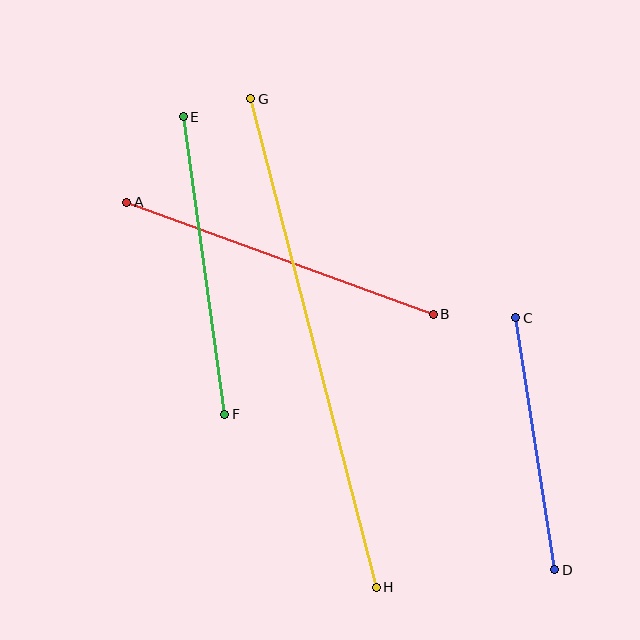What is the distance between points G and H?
The distance is approximately 504 pixels.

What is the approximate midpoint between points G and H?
The midpoint is at approximately (314, 343) pixels.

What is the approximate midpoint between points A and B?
The midpoint is at approximately (280, 258) pixels.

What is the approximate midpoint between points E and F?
The midpoint is at approximately (204, 266) pixels.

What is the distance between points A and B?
The distance is approximately 326 pixels.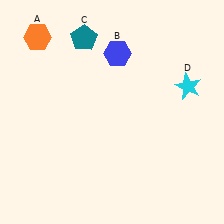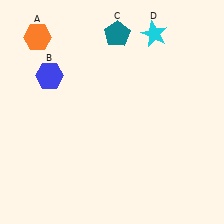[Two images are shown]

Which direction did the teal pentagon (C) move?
The teal pentagon (C) moved right.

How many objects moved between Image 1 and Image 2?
3 objects moved between the two images.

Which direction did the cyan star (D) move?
The cyan star (D) moved up.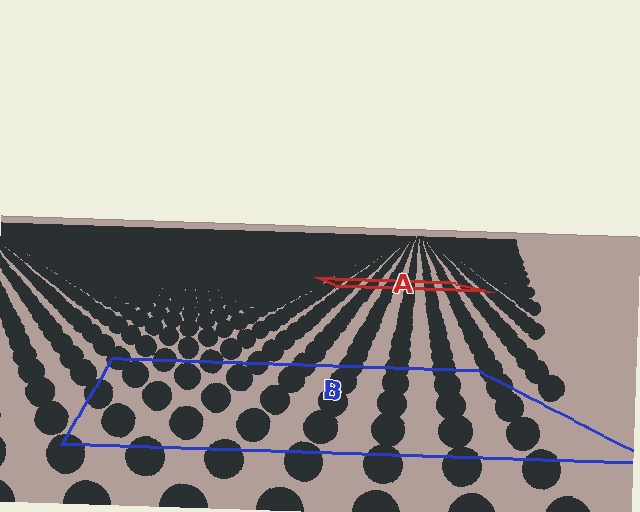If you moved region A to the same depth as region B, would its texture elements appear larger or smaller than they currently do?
They would appear larger. At a closer depth, the same texture elements are projected at a bigger on-screen size.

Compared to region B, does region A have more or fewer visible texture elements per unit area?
Region A has more texture elements per unit area — they are packed more densely because it is farther away.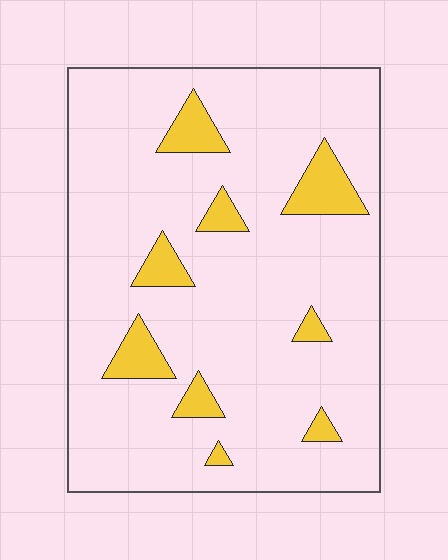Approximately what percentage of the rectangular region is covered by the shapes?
Approximately 10%.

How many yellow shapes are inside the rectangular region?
9.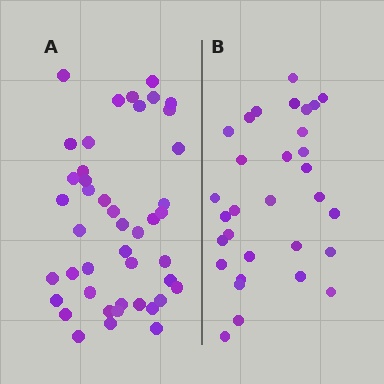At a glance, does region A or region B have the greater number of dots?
Region A (the left region) has more dots.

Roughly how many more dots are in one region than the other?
Region A has approximately 15 more dots than region B.